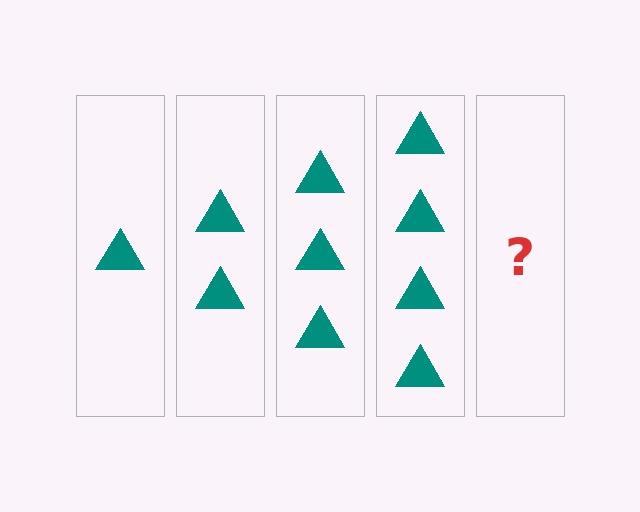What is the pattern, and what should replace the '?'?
The pattern is that each step adds one more triangle. The '?' should be 5 triangles.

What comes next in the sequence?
The next element should be 5 triangles.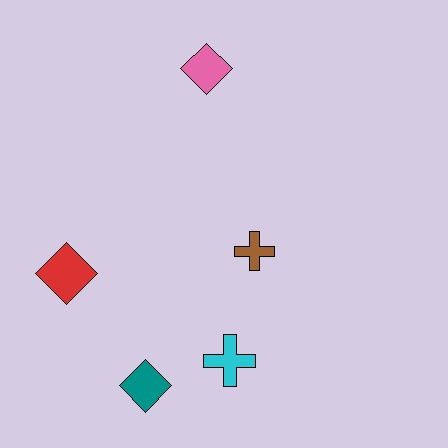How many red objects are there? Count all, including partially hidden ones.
There is 1 red object.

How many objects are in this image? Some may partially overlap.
There are 5 objects.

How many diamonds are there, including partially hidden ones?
There are 3 diamonds.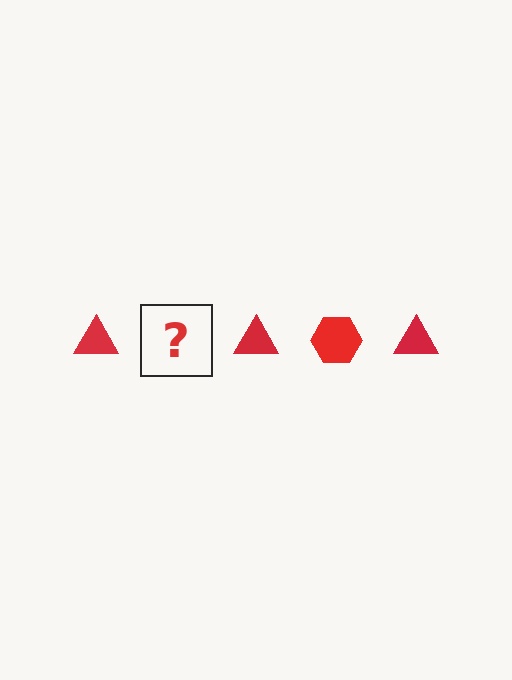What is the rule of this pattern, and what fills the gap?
The rule is that the pattern cycles through triangle, hexagon shapes in red. The gap should be filled with a red hexagon.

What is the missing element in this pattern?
The missing element is a red hexagon.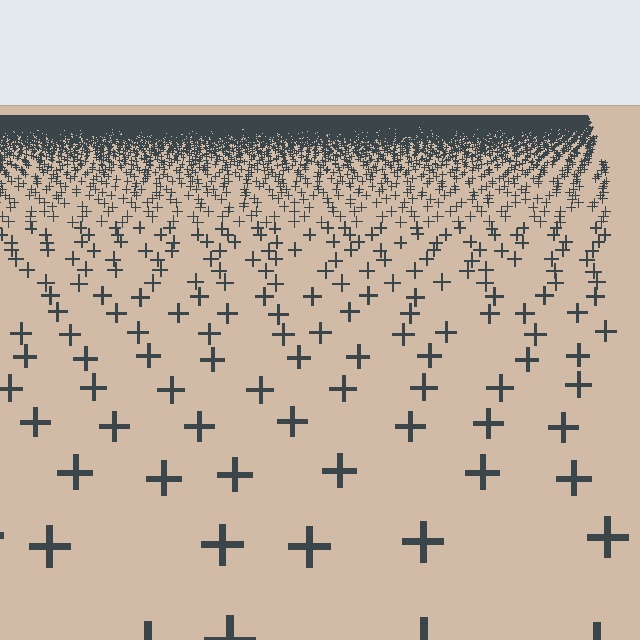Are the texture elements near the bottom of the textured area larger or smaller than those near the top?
Larger. Near the bottom, elements are closer to the viewer and appear at a bigger on-screen size.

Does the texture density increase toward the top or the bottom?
Density increases toward the top.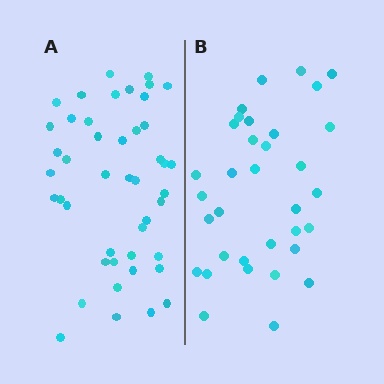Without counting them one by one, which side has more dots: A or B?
Region A (the left region) has more dots.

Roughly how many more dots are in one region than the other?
Region A has roughly 12 or so more dots than region B.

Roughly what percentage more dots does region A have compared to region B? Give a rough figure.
About 30% more.